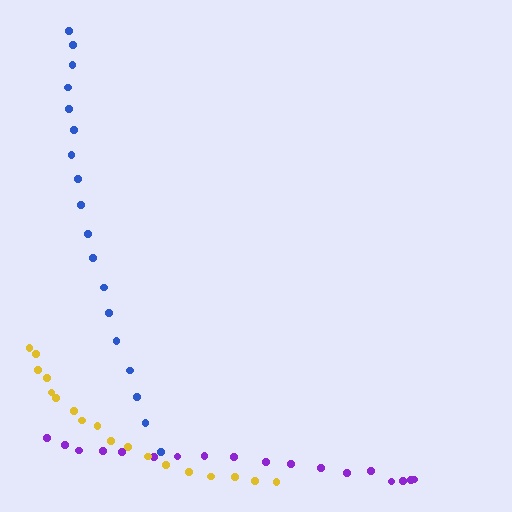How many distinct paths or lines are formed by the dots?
There are 3 distinct paths.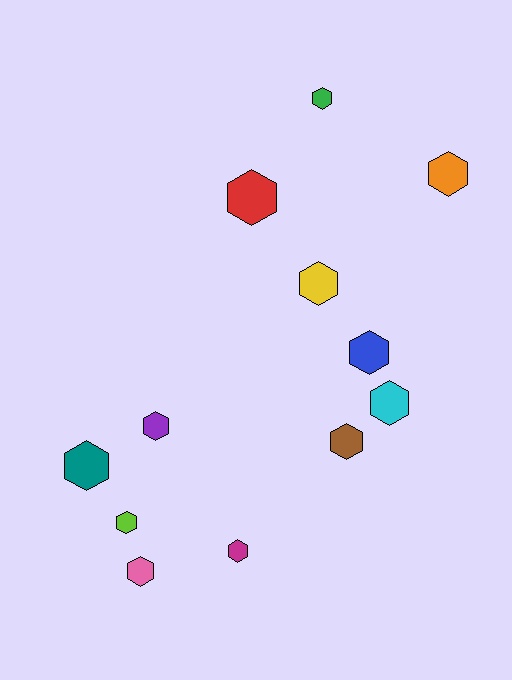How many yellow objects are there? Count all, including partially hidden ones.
There is 1 yellow object.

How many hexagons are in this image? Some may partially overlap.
There are 12 hexagons.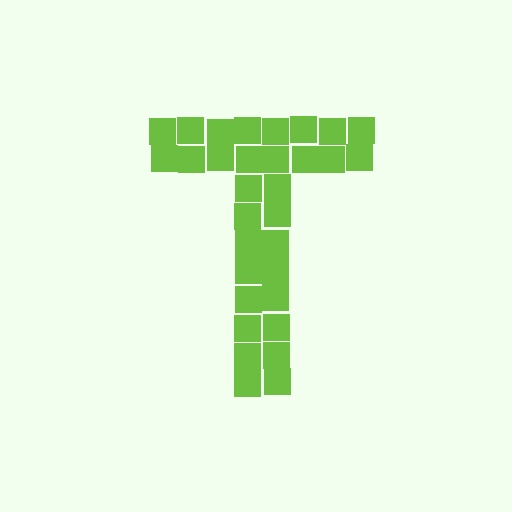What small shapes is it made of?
It is made of small squares.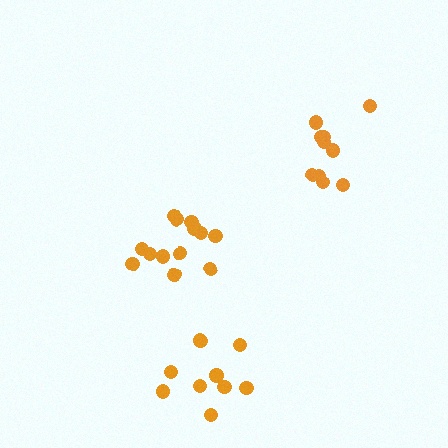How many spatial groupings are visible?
There are 3 spatial groupings.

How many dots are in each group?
Group 1: 13 dots, Group 2: 10 dots, Group 3: 10 dots (33 total).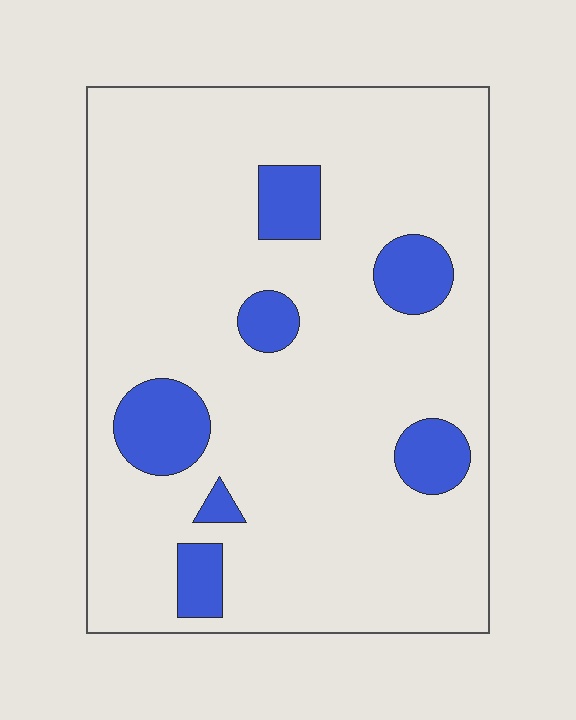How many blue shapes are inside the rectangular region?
7.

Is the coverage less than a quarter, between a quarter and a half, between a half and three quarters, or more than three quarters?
Less than a quarter.